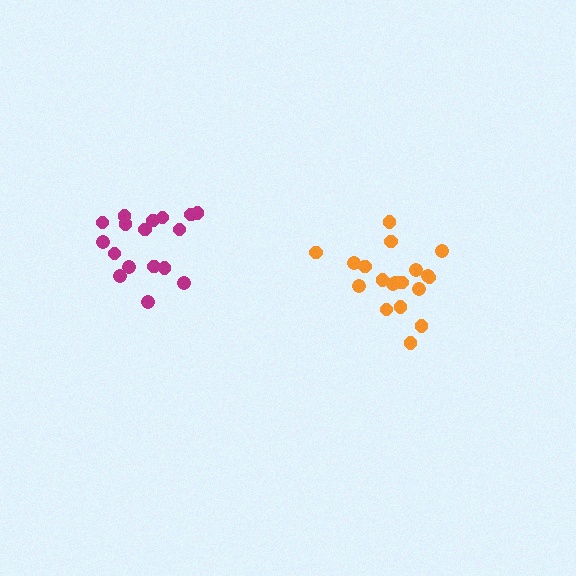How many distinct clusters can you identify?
There are 2 distinct clusters.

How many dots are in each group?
Group 1: 17 dots, Group 2: 20 dots (37 total).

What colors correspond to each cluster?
The clusters are colored: magenta, orange.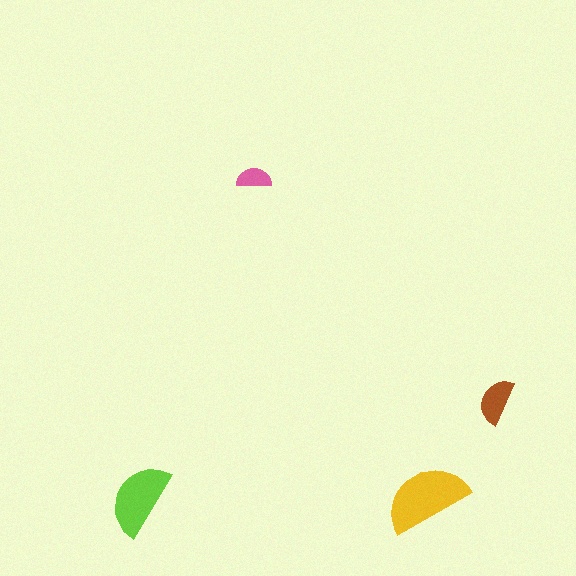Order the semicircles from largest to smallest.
the yellow one, the lime one, the brown one, the pink one.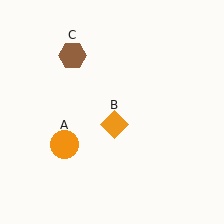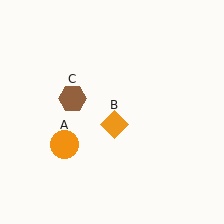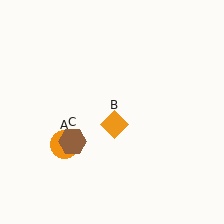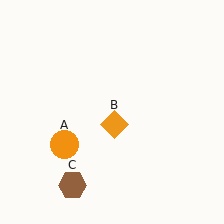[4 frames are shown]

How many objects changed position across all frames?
1 object changed position: brown hexagon (object C).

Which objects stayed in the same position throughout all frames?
Orange circle (object A) and orange diamond (object B) remained stationary.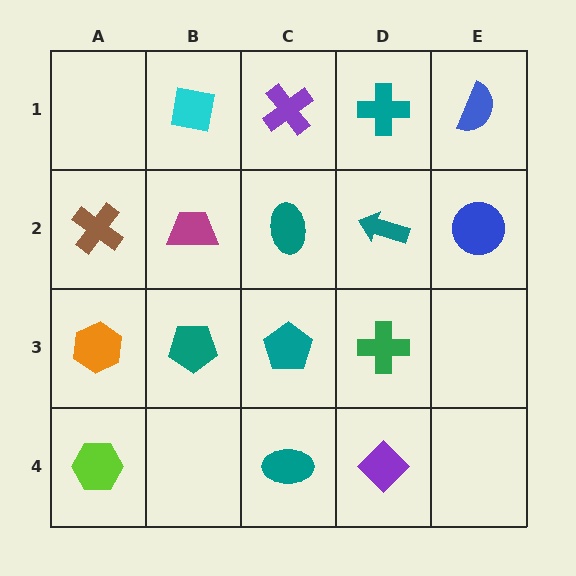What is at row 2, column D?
A teal arrow.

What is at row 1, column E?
A blue semicircle.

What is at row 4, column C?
A teal ellipse.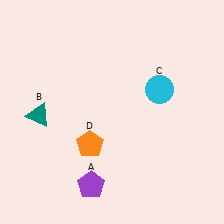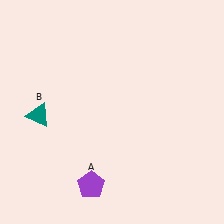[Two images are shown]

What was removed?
The orange pentagon (D), the cyan circle (C) were removed in Image 2.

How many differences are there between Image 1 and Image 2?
There are 2 differences between the two images.